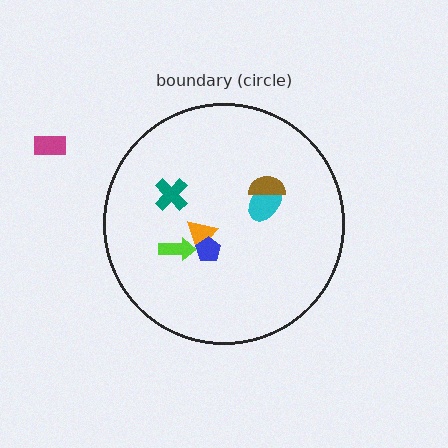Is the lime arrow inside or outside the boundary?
Inside.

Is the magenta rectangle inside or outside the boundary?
Outside.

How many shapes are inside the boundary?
6 inside, 1 outside.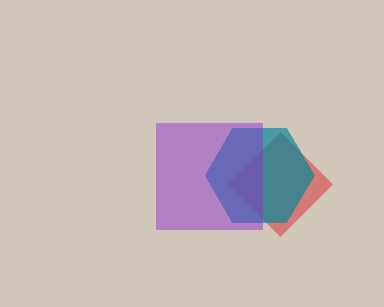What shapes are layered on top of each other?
The layered shapes are: a red diamond, a teal hexagon, a purple square.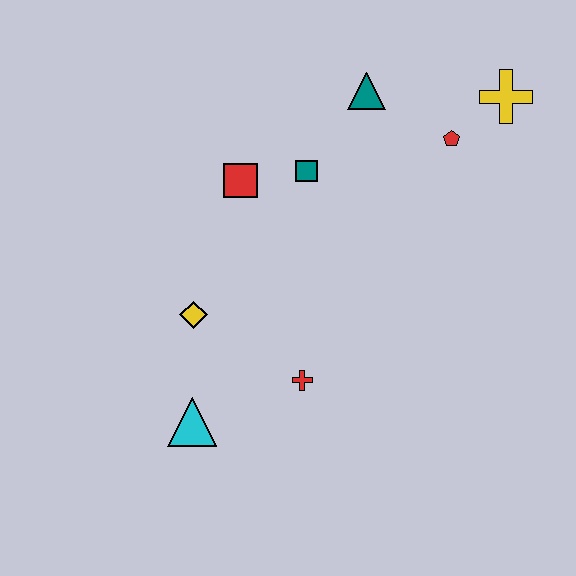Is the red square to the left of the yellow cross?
Yes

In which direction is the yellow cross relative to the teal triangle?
The yellow cross is to the right of the teal triangle.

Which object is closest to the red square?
The teal square is closest to the red square.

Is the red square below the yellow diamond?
No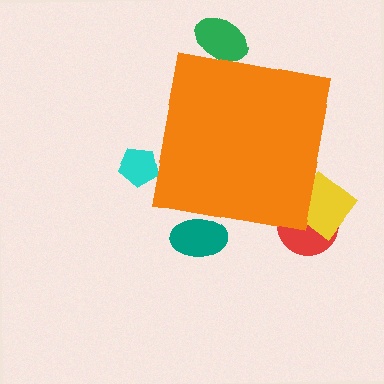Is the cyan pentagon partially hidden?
Yes, the cyan pentagon is partially hidden behind the orange square.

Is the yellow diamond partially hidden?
Yes, the yellow diamond is partially hidden behind the orange square.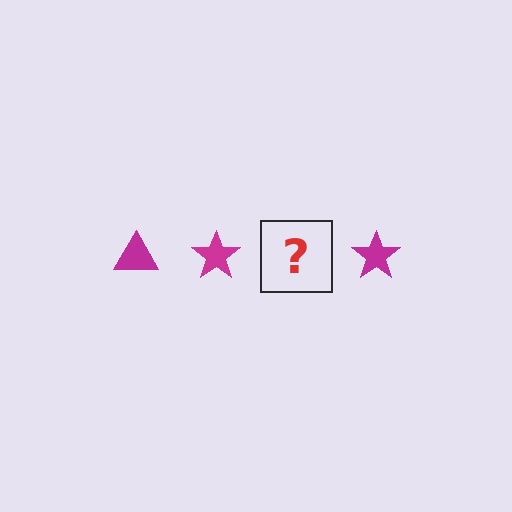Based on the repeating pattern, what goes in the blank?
The blank should be a magenta triangle.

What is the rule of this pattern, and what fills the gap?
The rule is that the pattern cycles through triangle, star shapes in magenta. The gap should be filled with a magenta triangle.